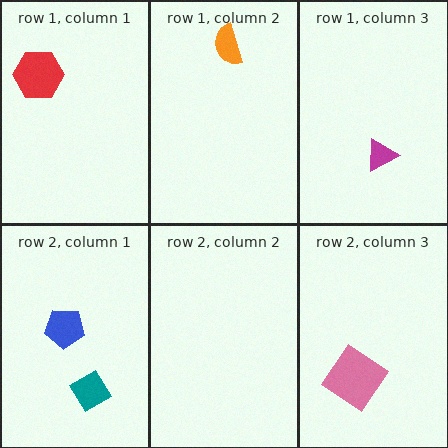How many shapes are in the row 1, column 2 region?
1.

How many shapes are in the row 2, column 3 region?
1.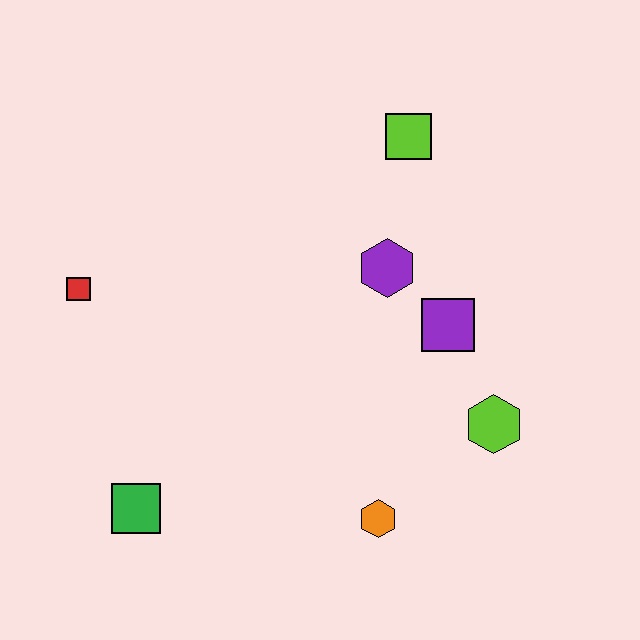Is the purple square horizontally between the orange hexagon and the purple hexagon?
No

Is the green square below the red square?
Yes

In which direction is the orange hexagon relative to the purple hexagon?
The orange hexagon is below the purple hexagon.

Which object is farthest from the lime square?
The green square is farthest from the lime square.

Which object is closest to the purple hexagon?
The purple square is closest to the purple hexagon.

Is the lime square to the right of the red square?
Yes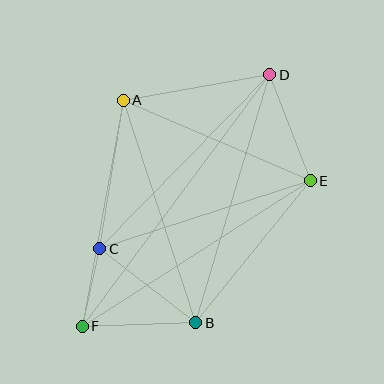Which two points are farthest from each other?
Points D and F are farthest from each other.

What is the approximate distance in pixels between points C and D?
The distance between C and D is approximately 244 pixels.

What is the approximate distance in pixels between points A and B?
The distance between A and B is approximately 234 pixels.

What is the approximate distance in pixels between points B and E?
The distance between B and E is approximately 183 pixels.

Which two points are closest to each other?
Points C and F are closest to each other.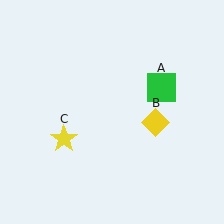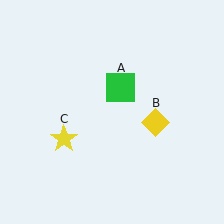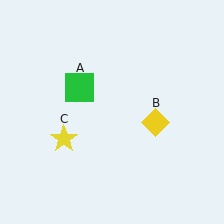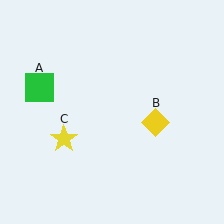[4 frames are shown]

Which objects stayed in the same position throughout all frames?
Yellow diamond (object B) and yellow star (object C) remained stationary.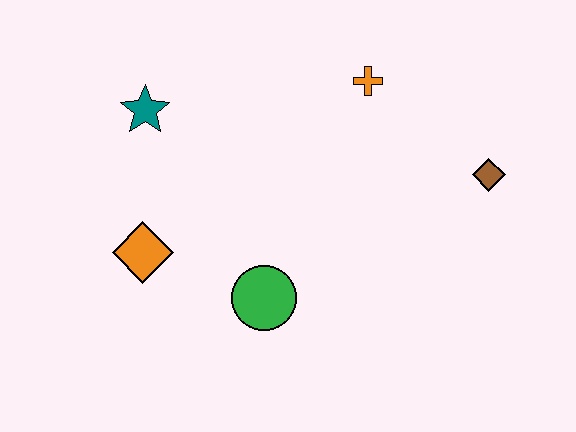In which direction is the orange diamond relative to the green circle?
The orange diamond is to the left of the green circle.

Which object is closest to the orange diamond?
The green circle is closest to the orange diamond.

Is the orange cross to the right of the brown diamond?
No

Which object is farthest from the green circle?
The brown diamond is farthest from the green circle.